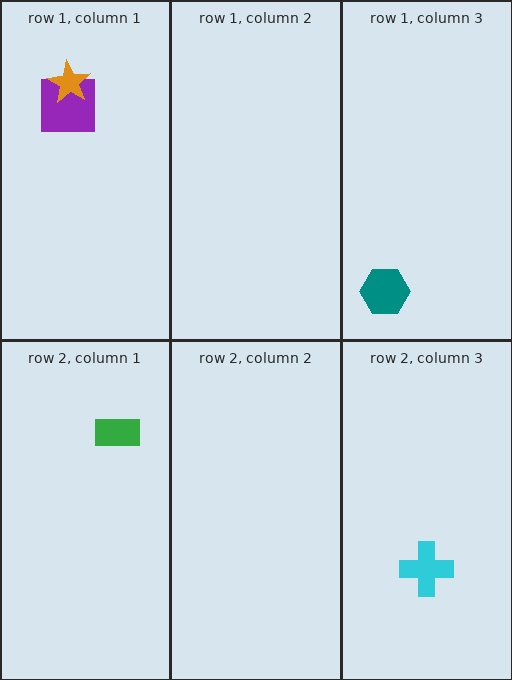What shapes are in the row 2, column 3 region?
The cyan cross.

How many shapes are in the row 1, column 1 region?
2.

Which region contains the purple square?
The row 1, column 1 region.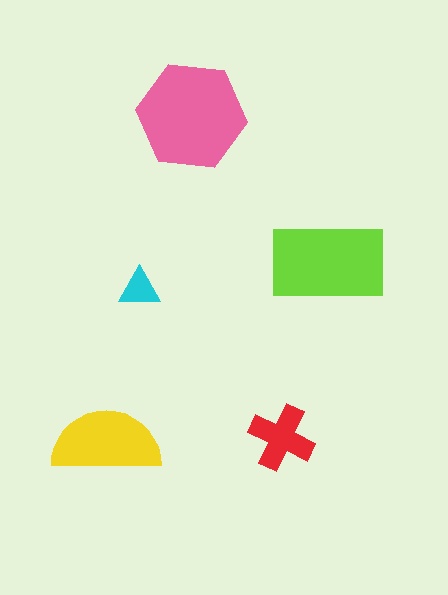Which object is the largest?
The pink hexagon.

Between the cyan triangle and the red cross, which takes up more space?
The red cross.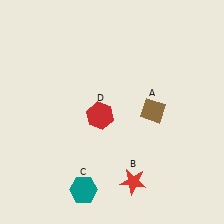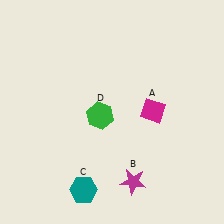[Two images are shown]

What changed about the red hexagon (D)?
In Image 1, D is red. In Image 2, it changed to green.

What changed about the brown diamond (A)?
In Image 1, A is brown. In Image 2, it changed to magenta.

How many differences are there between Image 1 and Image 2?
There are 3 differences between the two images.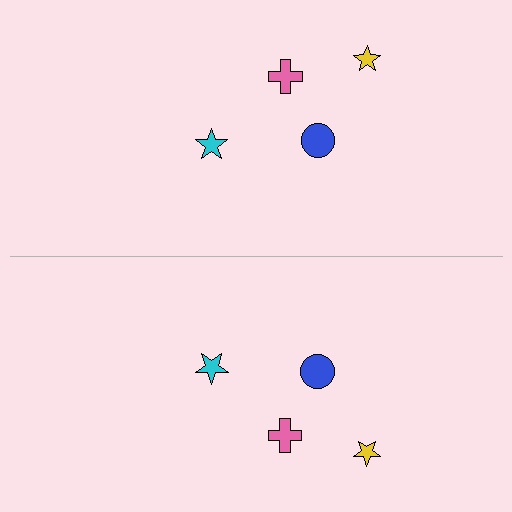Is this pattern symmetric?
Yes, this pattern has bilateral (reflection) symmetry.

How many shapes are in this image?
There are 8 shapes in this image.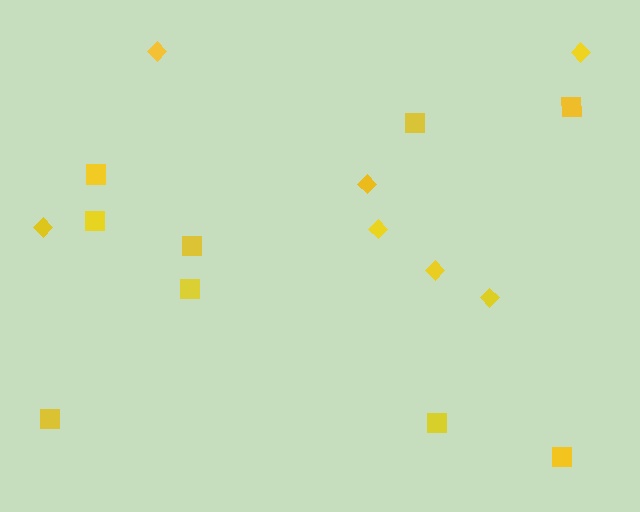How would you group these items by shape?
There are 2 groups: one group of squares (9) and one group of diamonds (7).